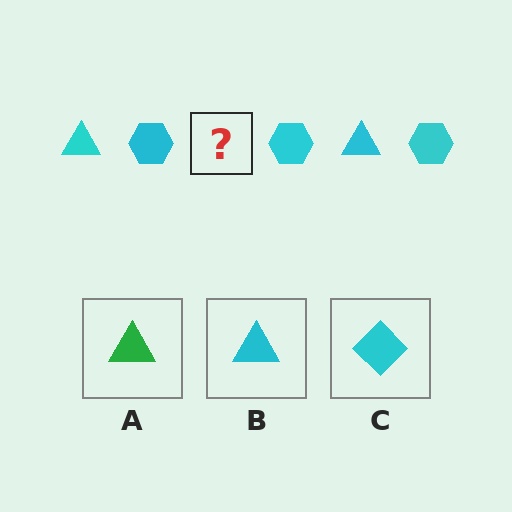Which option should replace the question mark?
Option B.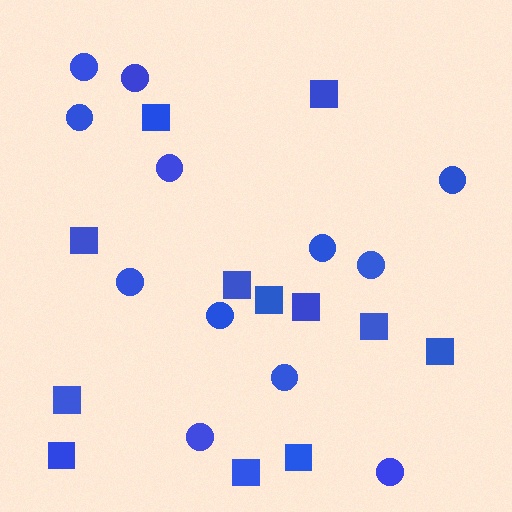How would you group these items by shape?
There are 2 groups: one group of circles (12) and one group of squares (12).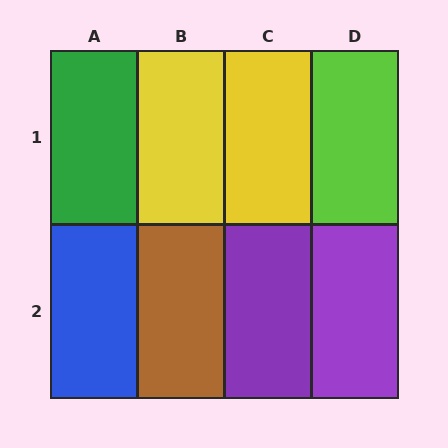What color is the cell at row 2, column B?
Brown.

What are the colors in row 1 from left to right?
Green, yellow, yellow, lime.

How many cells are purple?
2 cells are purple.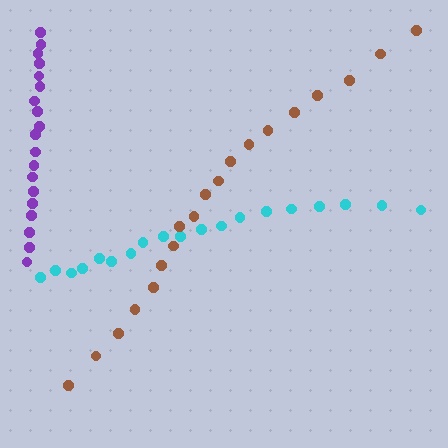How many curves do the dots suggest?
There are 3 distinct paths.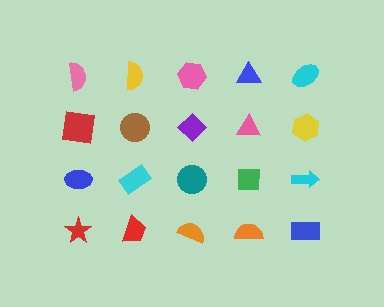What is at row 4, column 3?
An orange semicircle.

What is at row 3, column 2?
A cyan rectangle.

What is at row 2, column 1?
A red square.